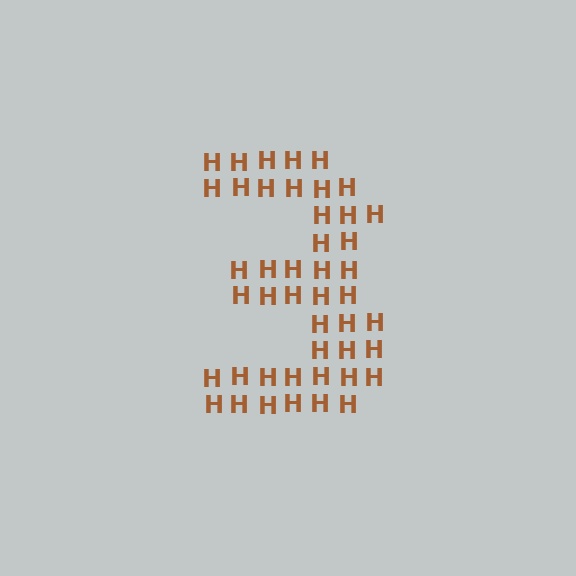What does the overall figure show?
The overall figure shows the digit 3.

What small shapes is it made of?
It is made of small letter H's.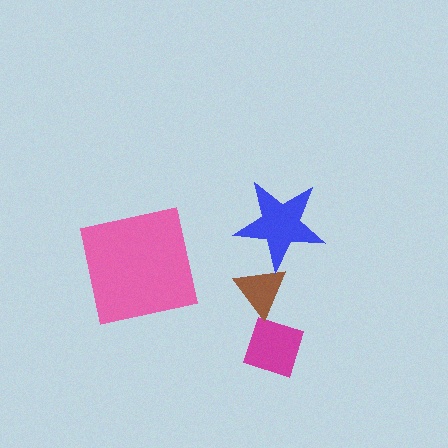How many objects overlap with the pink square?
0 objects overlap with the pink square.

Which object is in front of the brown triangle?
The blue star is in front of the brown triangle.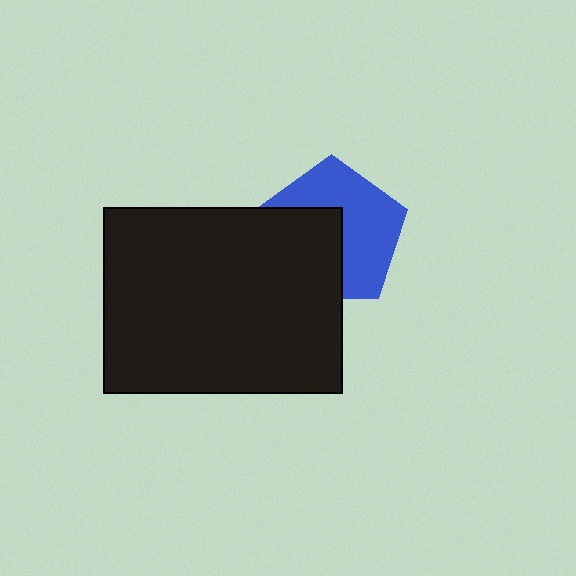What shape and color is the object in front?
The object in front is a black rectangle.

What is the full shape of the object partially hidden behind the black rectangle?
The partially hidden object is a blue pentagon.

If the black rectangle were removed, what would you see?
You would see the complete blue pentagon.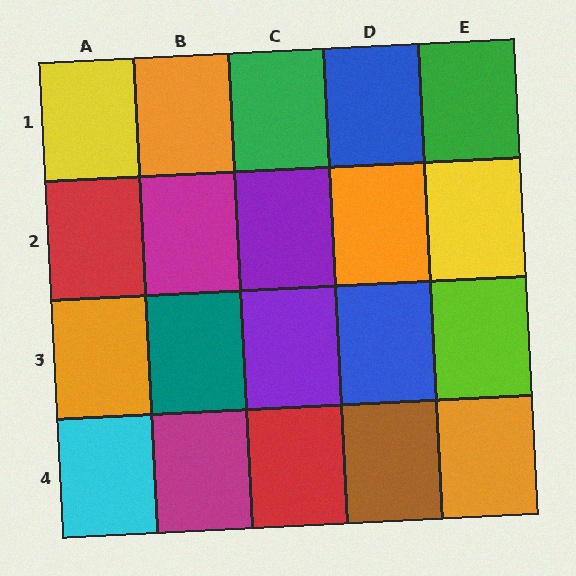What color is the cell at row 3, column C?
Purple.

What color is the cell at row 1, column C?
Green.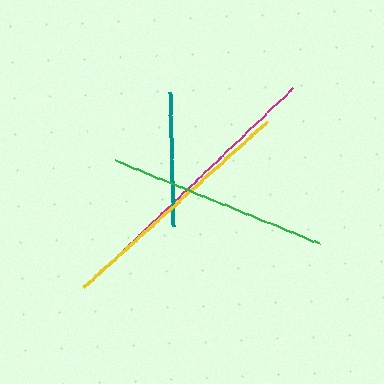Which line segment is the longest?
The magenta line is the longest at approximately 248 pixels.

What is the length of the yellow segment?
The yellow segment is approximately 247 pixels long.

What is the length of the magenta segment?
The magenta segment is approximately 248 pixels long.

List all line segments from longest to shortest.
From longest to shortest: magenta, yellow, green, teal.